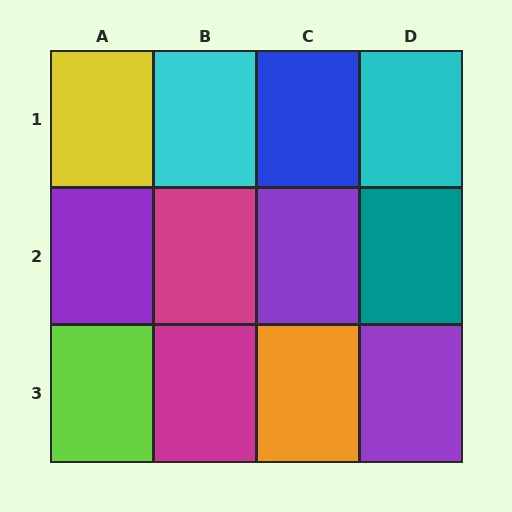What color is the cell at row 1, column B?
Cyan.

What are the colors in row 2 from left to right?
Purple, magenta, purple, teal.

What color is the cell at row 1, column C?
Blue.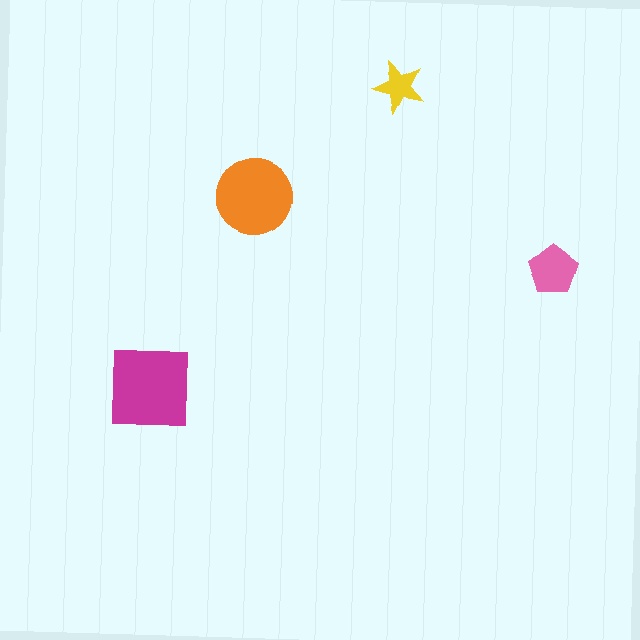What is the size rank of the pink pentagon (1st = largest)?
3rd.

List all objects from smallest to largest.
The yellow star, the pink pentagon, the orange circle, the magenta square.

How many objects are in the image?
There are 4 objects in the image.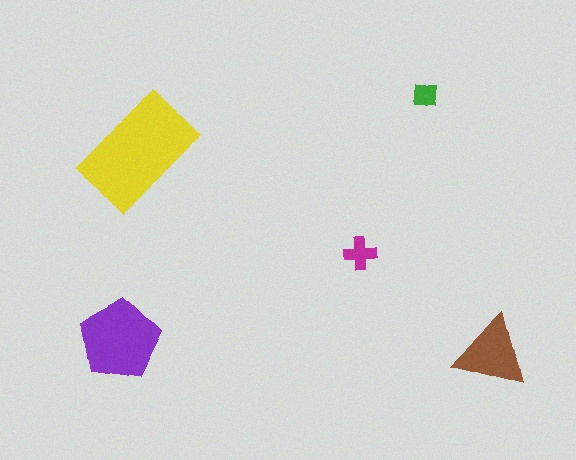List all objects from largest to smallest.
The yellow rectangle, the purple pentagon, the brown triangle, the magenta cross, the green square.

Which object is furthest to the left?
The purple pentagon is leftmost.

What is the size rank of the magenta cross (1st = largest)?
4th.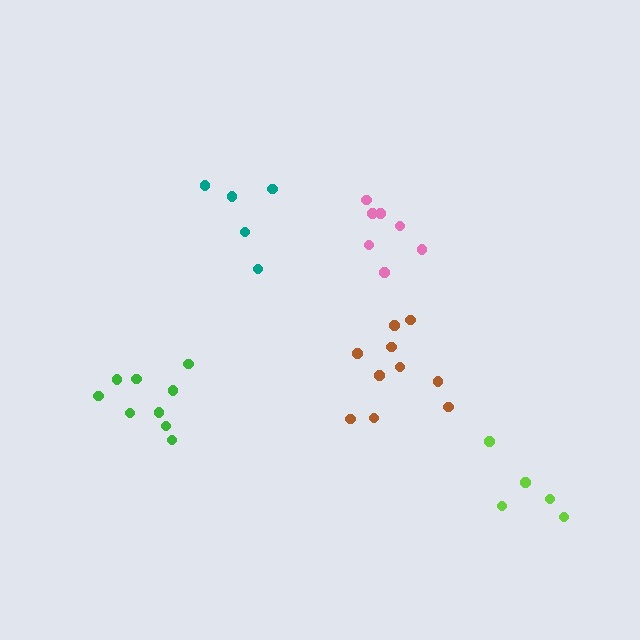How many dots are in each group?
Group 1: 5 dots, Group 2: 10 dots, Group 3: 9 dots, Group 4: 7 dots, Group 5: 5 dots (36 total).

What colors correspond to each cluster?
The clusters are colored: lime, brown, green, pink, teal.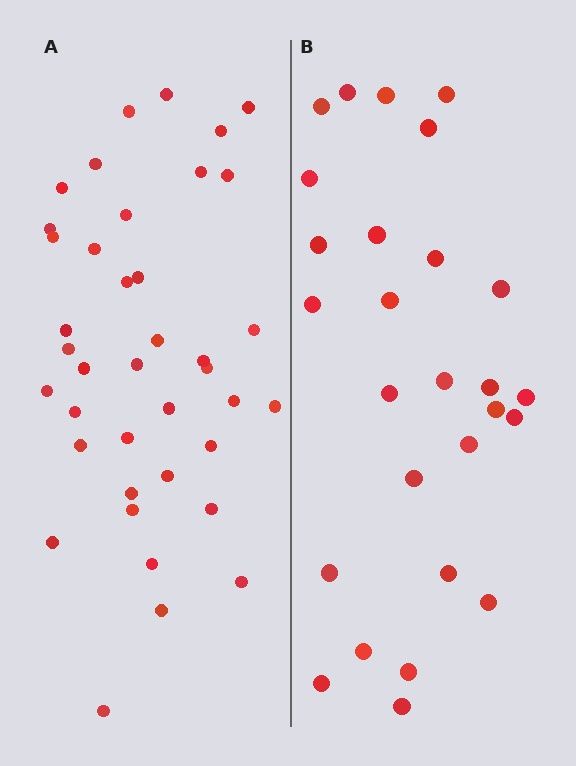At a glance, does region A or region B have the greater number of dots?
Region A (the left region) has more dots.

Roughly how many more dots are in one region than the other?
Region A has roughly 12 or so more dots than region B.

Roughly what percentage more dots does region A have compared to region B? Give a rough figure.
About 45% more.